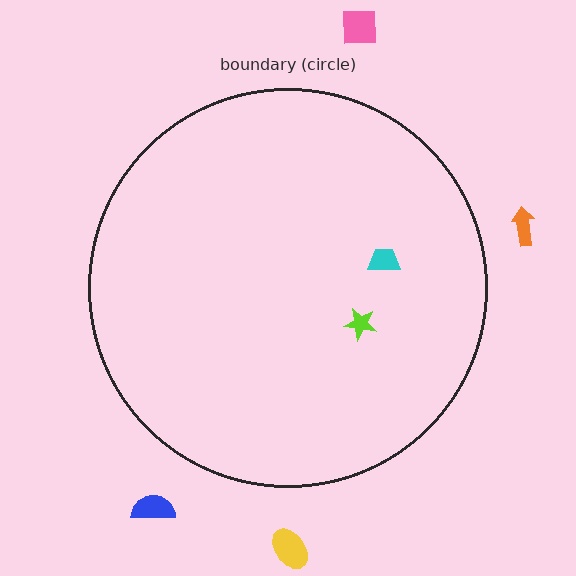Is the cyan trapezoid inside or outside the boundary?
Inside.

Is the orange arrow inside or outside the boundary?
Outside.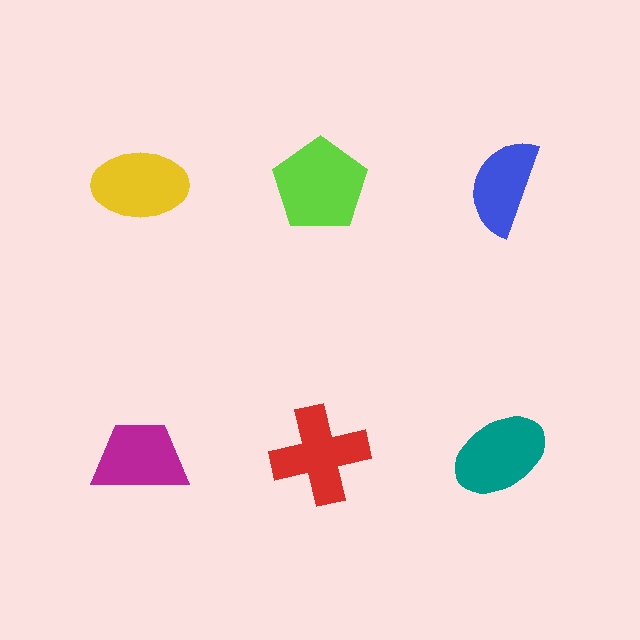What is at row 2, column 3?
A teal ellipse.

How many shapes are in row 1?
3 shapes.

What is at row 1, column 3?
A blue semicircle.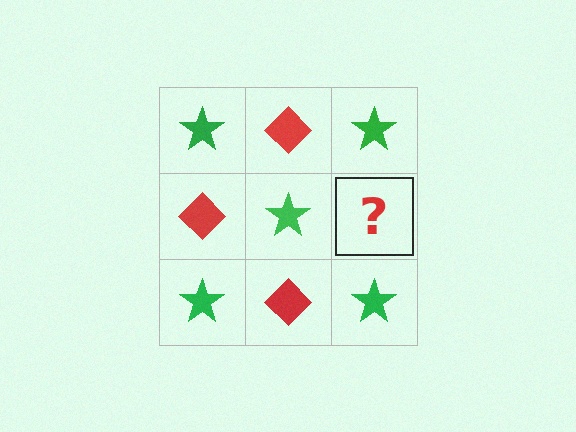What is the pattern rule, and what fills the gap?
The rule is that it alternates green star and red diamond in a checkerboard pattern. The gap should be filled with a red diamond.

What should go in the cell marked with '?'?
The missing cell should contain a red diamond.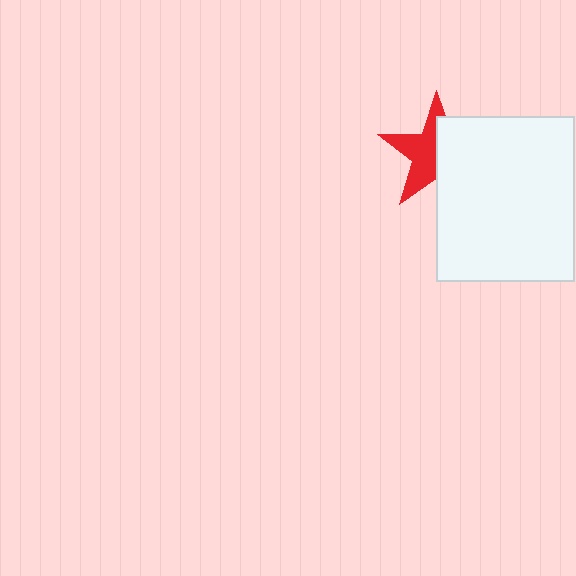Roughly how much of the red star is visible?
About half of it is visible (roughly 51%).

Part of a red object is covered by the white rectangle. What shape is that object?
It is a star.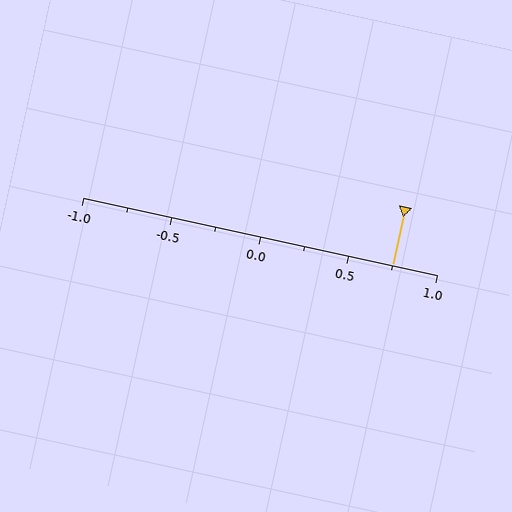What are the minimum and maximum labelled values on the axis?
The axis runs from -1.0 to 1.0.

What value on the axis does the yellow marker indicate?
The marker indicates approximately 0.75.